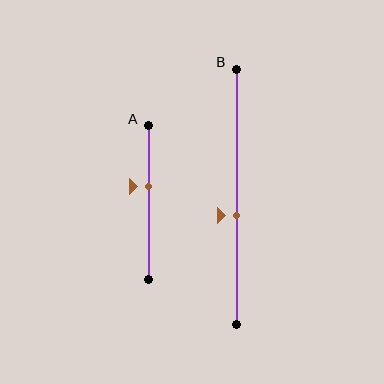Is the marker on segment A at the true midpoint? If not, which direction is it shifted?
No, the marker on segment A is shifted upward by about 11% of the segment length.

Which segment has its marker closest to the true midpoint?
Segment B has its marker closest to the true midpoint.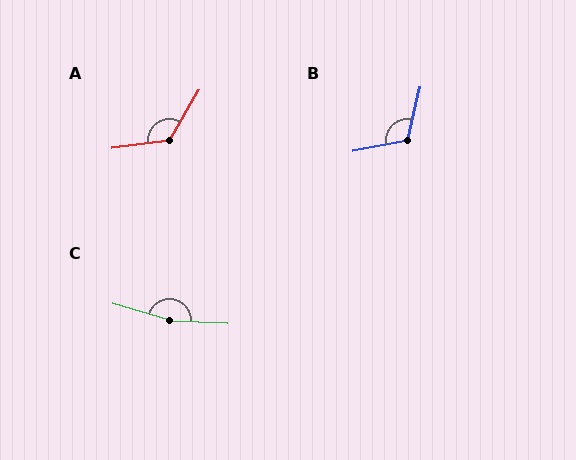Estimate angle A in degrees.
Approximately 128 degrees.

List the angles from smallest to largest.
B (114°), A (128°), C (166°).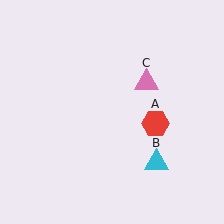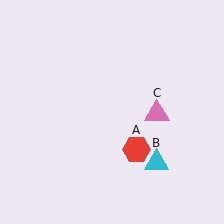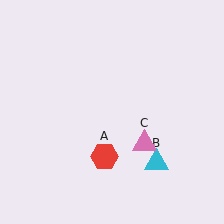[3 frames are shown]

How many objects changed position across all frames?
2 objects changed position: red hexagon (object A), pink triangle (object C).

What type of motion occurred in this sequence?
The red hexagon (object A), pink triangle (object C) rotated clockwise around the center of the scene.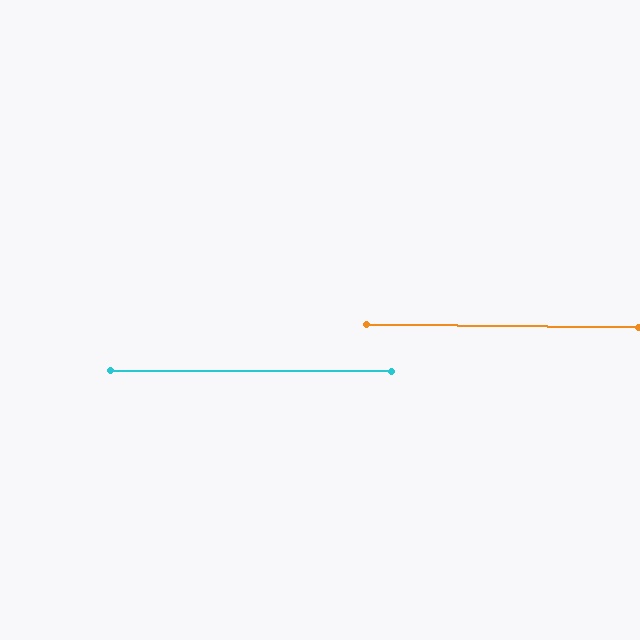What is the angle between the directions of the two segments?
Approximately 1 degree.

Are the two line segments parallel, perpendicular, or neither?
Parallel — their directions differ by only 0.6°.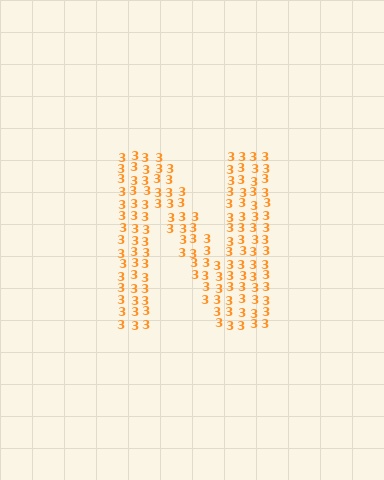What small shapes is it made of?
It is made of small digit 3's.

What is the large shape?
The large shape is the letter N.